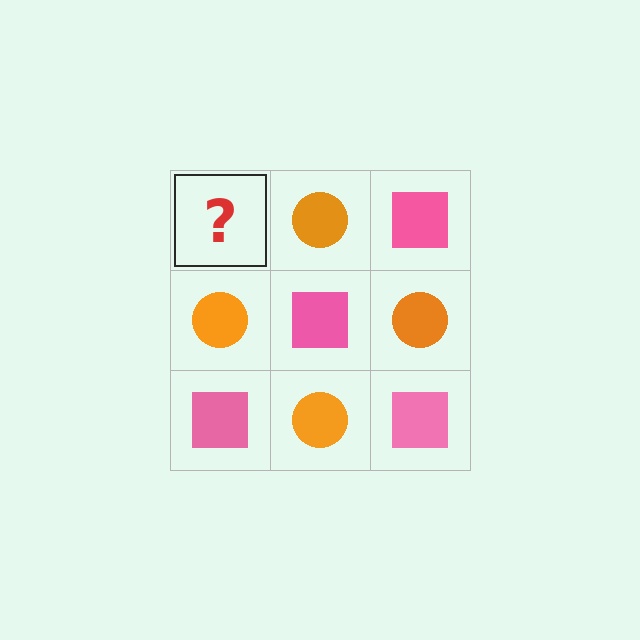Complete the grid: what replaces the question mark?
The question mark should be replaced with a pink square.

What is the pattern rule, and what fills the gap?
The rule is that it alternates pink square and orange circle in a checkerboard pattern. The gap should be filled with a pink square.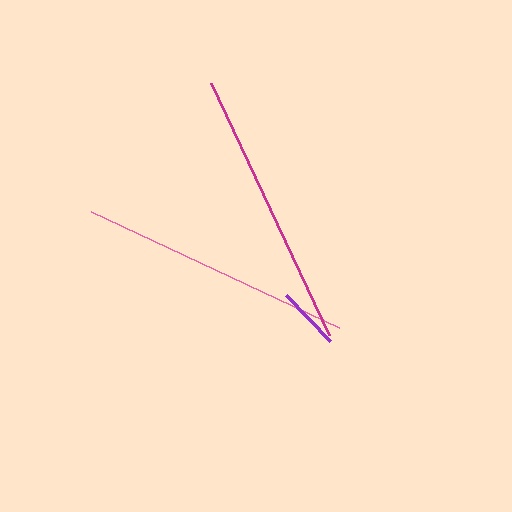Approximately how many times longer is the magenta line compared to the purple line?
The magenta line is approximately 4.4 times the length of the purple line.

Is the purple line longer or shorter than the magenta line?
The magenta line is longer than the purple line.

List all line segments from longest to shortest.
From longest to shortest: magenta, pink, purple.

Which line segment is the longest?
The magenta line is the longest at approximately 279 pixels.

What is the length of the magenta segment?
The magenta segment is approximately 279 pixels long.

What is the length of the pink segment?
The pink segment is approximately 273 pixels long.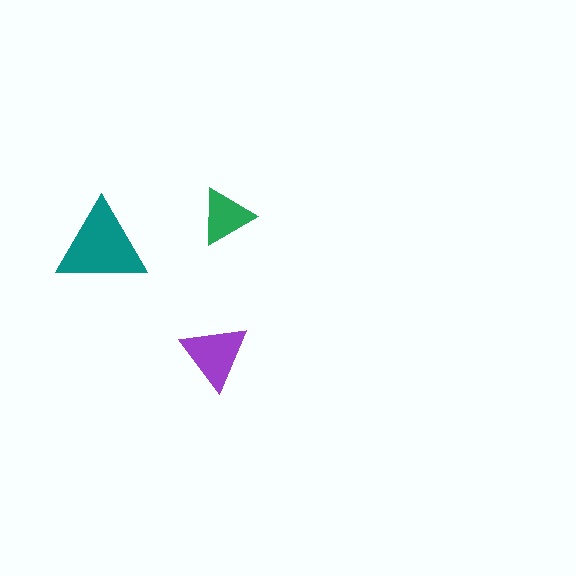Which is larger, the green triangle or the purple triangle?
The purple one.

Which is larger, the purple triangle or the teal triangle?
The teal one.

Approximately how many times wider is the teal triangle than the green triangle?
About 1.5 times wider.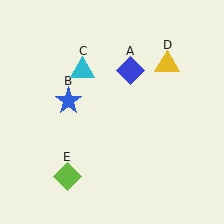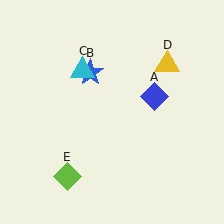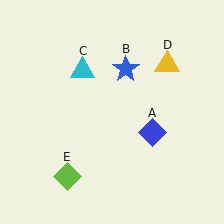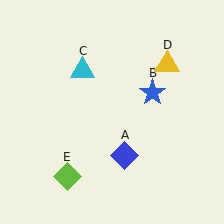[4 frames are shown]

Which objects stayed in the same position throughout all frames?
Cyan triangle (object C) and yellow triangle (object D) and lime diamond (object E) remained stationary.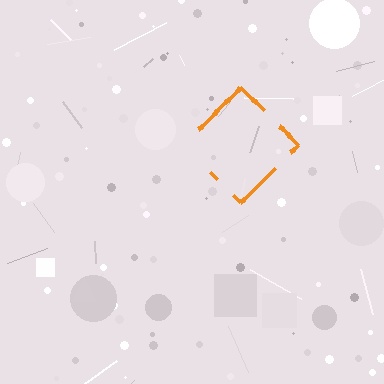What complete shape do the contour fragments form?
The contour fragments form a diamond.